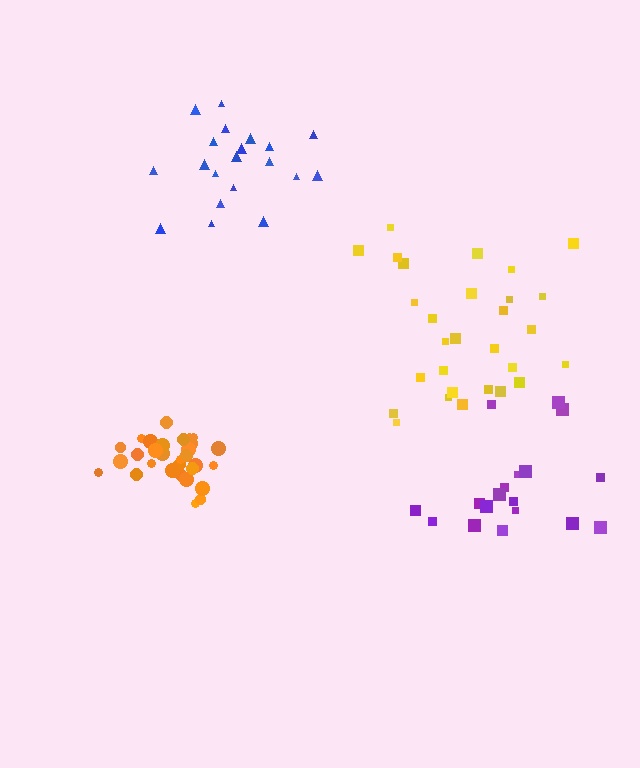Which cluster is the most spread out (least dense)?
Purple.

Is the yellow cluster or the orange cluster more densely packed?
Orange.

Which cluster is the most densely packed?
Orange.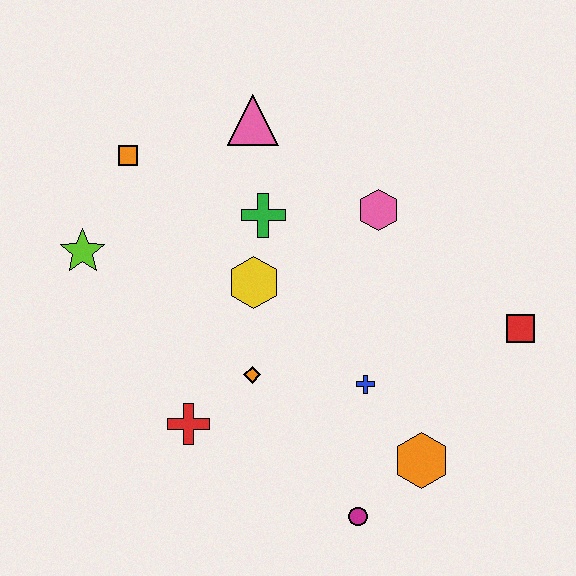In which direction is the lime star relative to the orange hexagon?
The lime star is to the left of the orange hexagon.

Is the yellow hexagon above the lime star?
No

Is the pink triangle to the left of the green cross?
Yes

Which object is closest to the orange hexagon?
The magenta circle is closest to the orange hexagon.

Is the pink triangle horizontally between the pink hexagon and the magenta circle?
No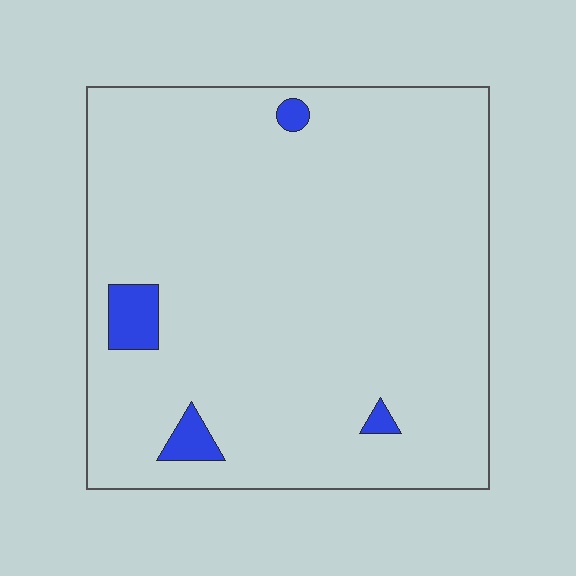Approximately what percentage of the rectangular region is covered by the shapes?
Approximately 5%.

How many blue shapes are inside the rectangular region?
4.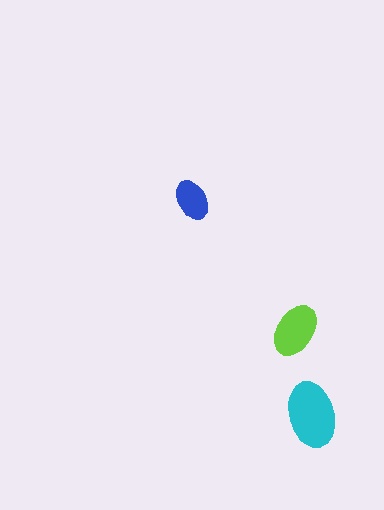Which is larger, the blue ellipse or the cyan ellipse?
The cyan one.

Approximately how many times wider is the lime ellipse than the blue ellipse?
About 1.5 times wider.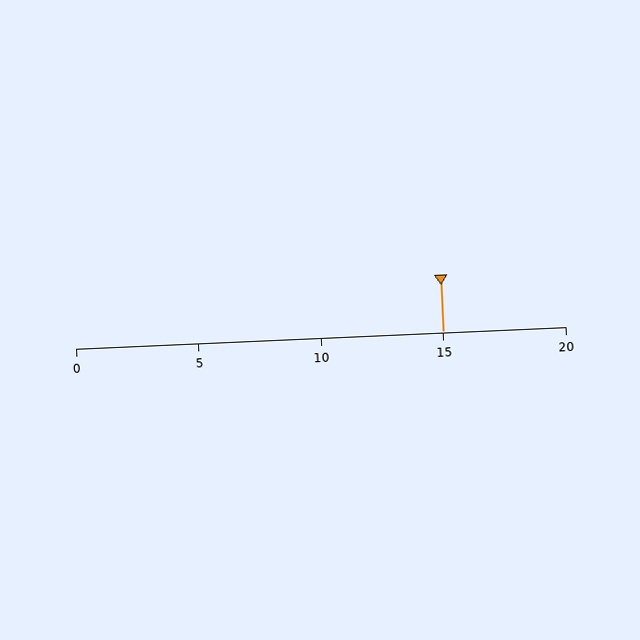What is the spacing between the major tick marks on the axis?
The major ticks are spaced 5 apart.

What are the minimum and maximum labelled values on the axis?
The axis runs from 0 to 20.